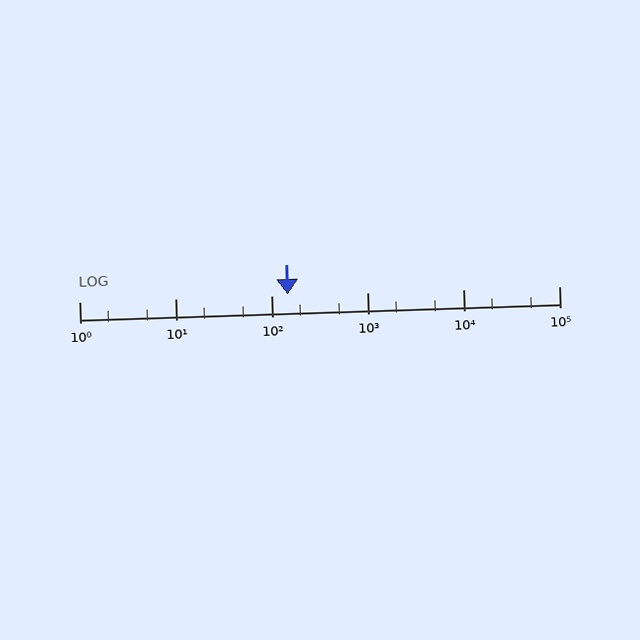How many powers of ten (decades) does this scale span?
The scale spans 5 decades, from 1 to 100000.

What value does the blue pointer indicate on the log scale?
The pointer indicates approximately 150.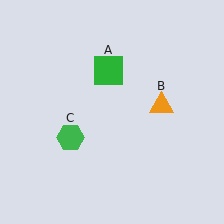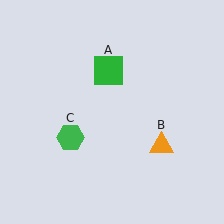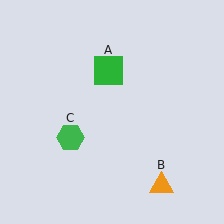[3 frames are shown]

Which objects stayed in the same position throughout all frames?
Green square (object A) and green hexagon (object C) remained stationary.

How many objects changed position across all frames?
1 object changed position: orange triangle (object B).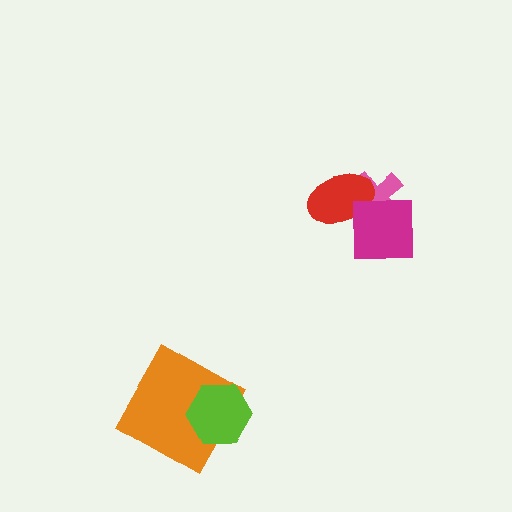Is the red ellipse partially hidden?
Yes, it is partially covered by another shape.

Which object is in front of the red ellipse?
The magenta square is in front of the red ellipse.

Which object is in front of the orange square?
The lime hexagon is in front of the orange square.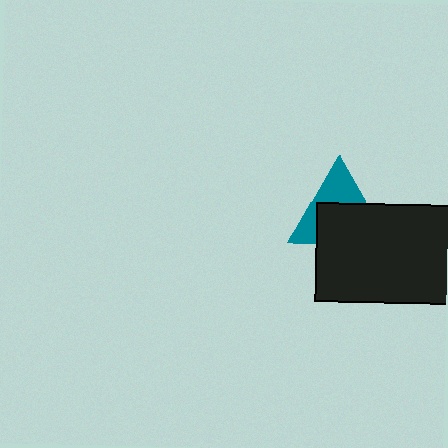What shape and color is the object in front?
The object in front is a black rectangle.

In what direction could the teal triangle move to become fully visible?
The teal triangle could move up. That would shift it out from behind the black rectangle entirely.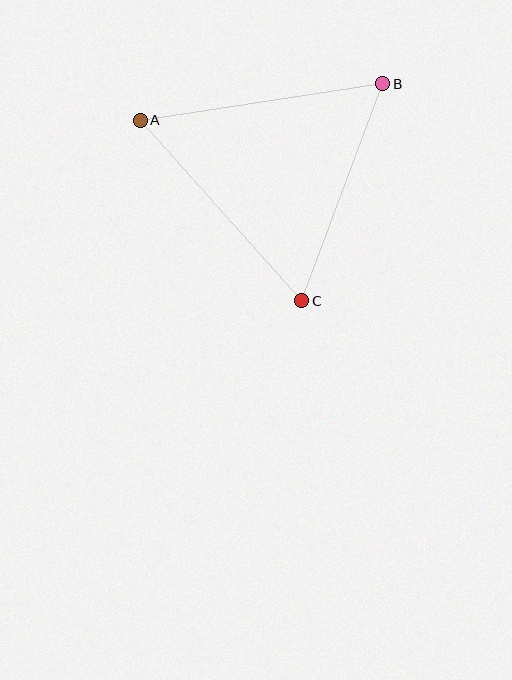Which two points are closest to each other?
Points B and C are closest to each other.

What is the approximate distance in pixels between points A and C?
The distance between A and C is approximately 242 pixels.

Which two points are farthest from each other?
Points A and B are farthest from each other.